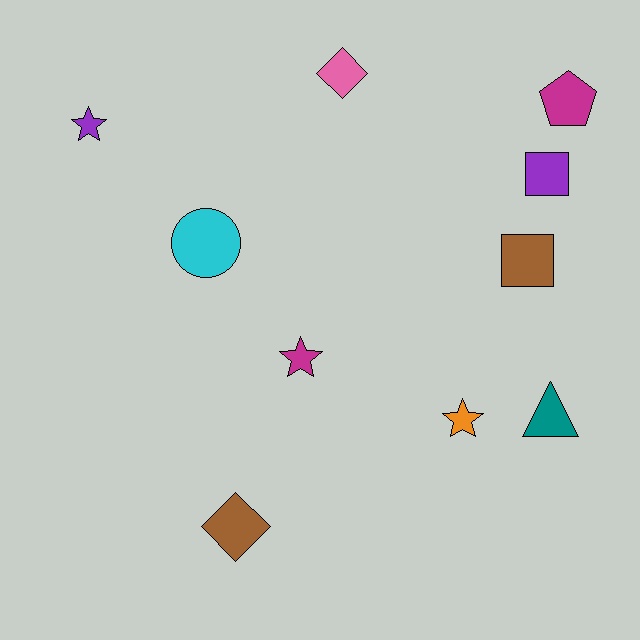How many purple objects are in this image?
There are 2 purple objects.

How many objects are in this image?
There are 10 objects.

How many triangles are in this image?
There is 1 triangle.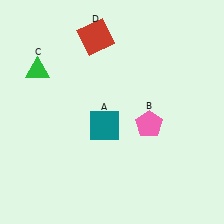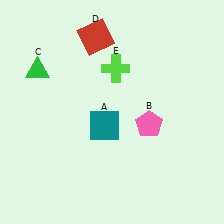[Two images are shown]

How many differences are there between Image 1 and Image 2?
There is 1 difference between the two images.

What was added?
A lime cross (E) was added in Image 2.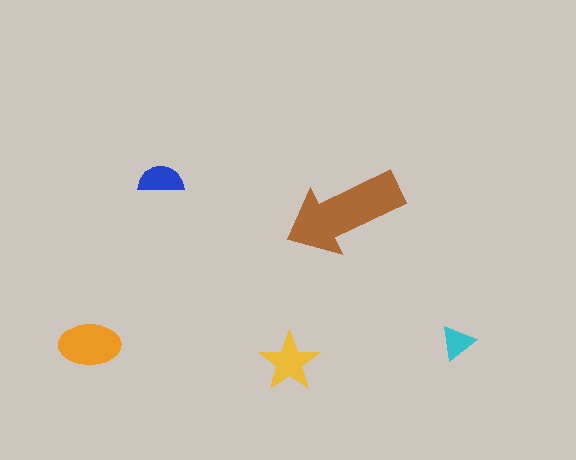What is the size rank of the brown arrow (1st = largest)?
1st.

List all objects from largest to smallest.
The brown arrow, the orange ellipse, the yellow star, the blue semicircle, the cyan triangle.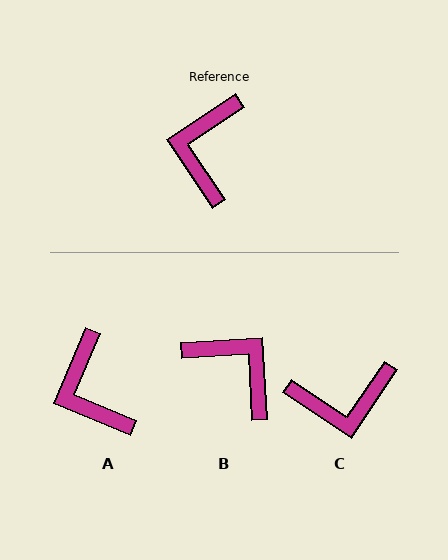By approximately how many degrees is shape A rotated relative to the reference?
Approximately 34 degrees counter-clockwise.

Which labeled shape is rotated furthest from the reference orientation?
B, about 120 degrees away.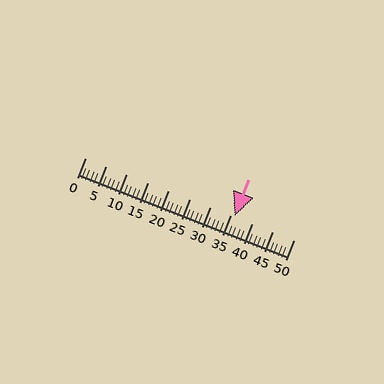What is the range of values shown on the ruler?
The ruler shows values from 0 to 50.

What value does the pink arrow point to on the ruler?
The pink arrow points to approximately 36.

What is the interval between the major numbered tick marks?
The major tick marks are spaced 5 units apart.